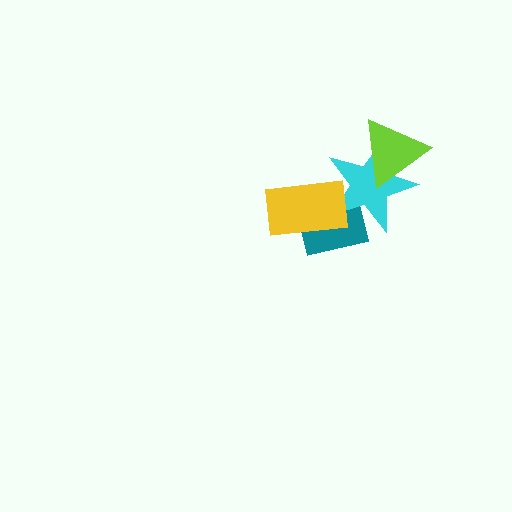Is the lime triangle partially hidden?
No, no other shape covers it.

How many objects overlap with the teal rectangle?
2 objects overlap with the teal rectangle.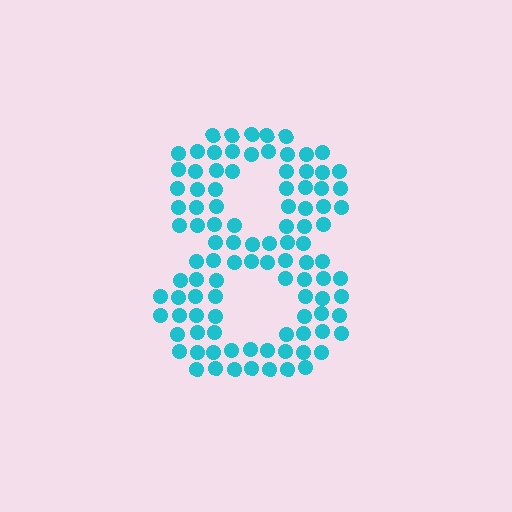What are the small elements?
The small elements are circles.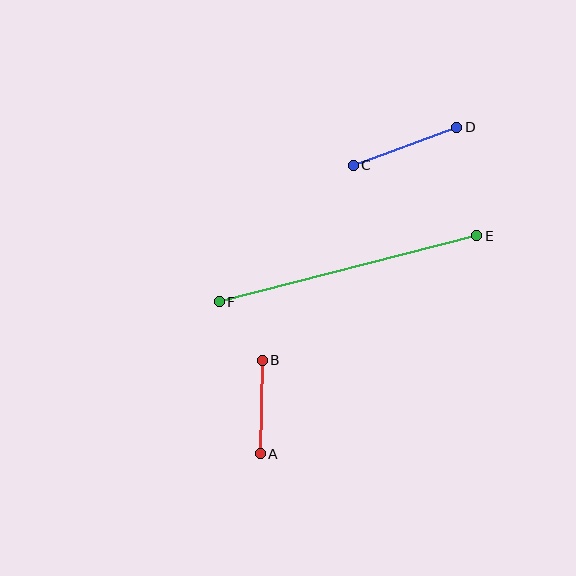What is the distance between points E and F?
The distance is approximately 266 pixels.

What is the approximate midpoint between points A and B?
The midpoint is at approximately (261, 407) pixels.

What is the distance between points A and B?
The distance is approximately 93 pixels.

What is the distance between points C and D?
The distance is approximately 111 pixels.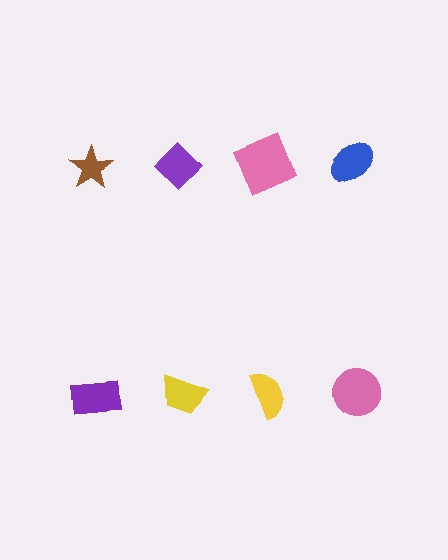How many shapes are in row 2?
4 shapes.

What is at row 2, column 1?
A purple rectangle.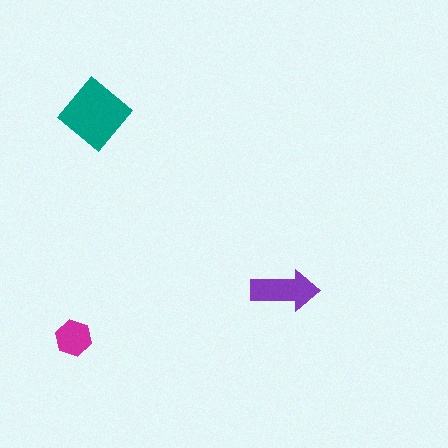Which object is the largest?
The teal diamond.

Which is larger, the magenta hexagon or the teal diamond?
The teal diamond.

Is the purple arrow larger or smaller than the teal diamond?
Smaller.